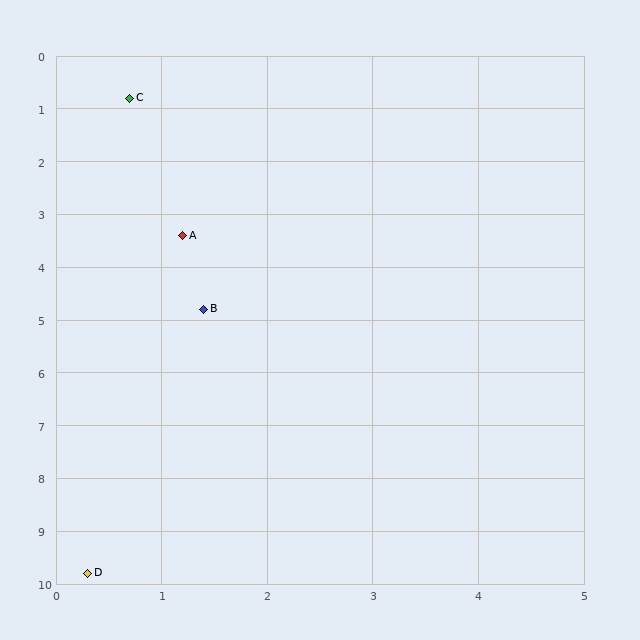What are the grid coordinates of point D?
Point D is at approximately (0.3, 9.8).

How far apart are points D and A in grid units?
Points D and A are about 6.5 grid units apart.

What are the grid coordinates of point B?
Point B is at approximately (1.4, 4.8).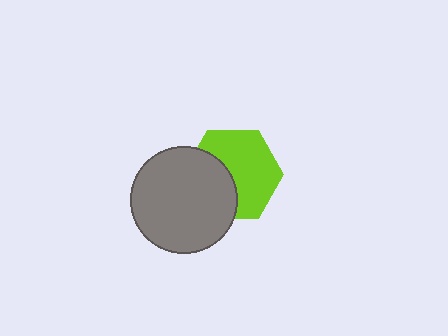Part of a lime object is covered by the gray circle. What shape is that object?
It is a hexagon.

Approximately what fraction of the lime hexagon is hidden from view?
Roughly 39% of the lime hexagon is hidden behind the gray circle.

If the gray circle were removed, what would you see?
You would see the complete lime hexagon.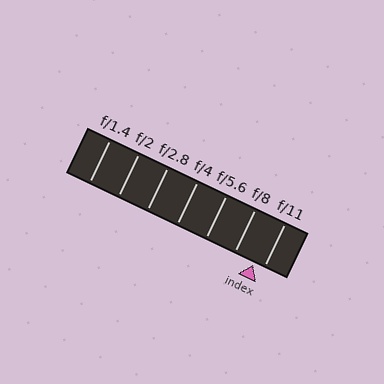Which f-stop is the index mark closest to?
The index mark is closest to f/11.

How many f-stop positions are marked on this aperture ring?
There are 7 f-stop positions marked.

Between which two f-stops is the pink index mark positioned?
The index mark is between f/8 and f/11.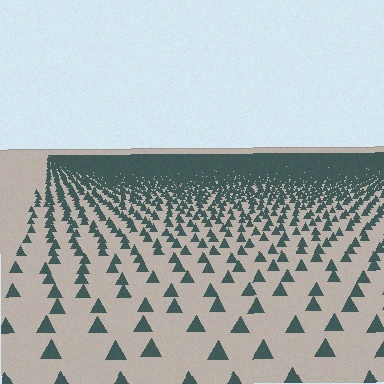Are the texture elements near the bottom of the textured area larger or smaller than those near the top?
Larger. Near the bottom, elements are closer to the viewer and appear at a bigger on-screen size.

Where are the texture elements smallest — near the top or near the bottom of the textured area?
Near the top.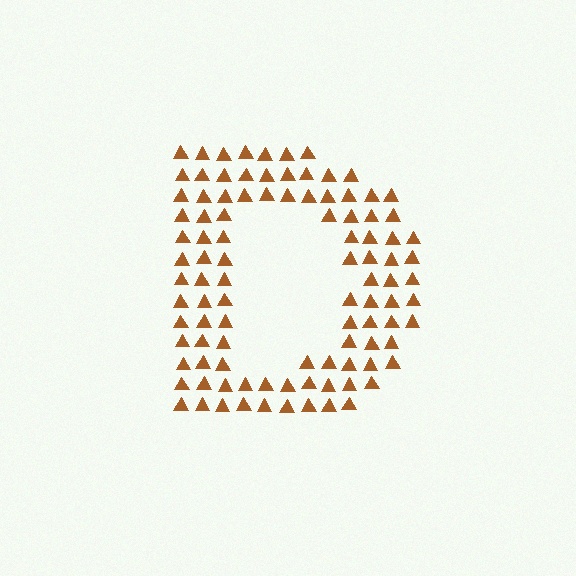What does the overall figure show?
The overall figure shows the letter D.